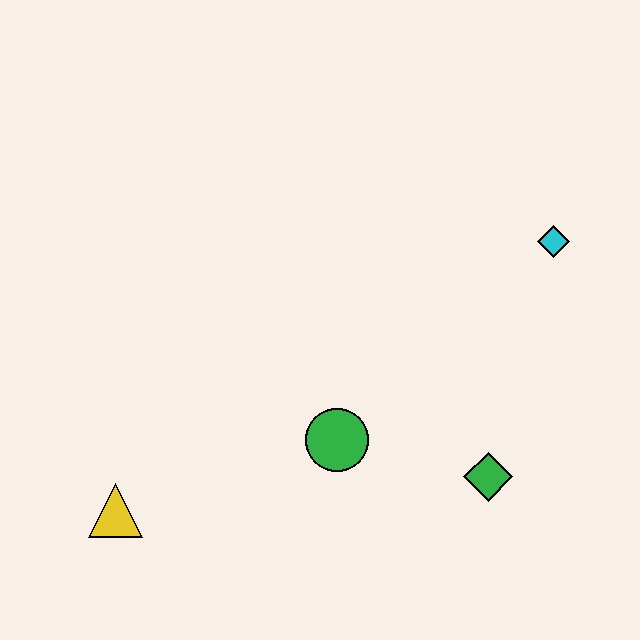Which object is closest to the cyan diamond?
The green diamond is closest to the cyan diamond.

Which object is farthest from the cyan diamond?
The yellow triangle is farthest from the cyan diamond.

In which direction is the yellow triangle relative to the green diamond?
The yellow triangle is to the left of the green diamond.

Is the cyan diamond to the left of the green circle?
No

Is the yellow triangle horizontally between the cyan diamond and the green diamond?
No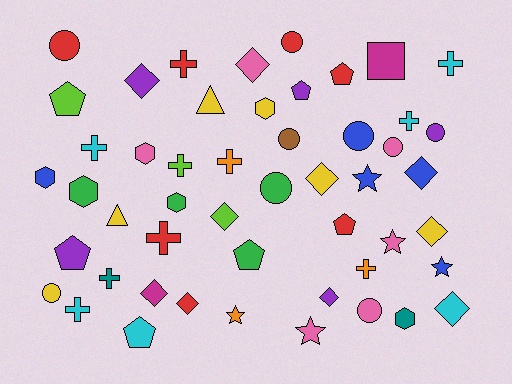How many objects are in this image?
There are 50 objects.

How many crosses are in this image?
There are 10 crosses.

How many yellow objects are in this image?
There are 6 yellow objects.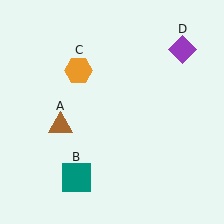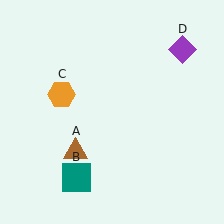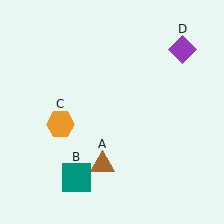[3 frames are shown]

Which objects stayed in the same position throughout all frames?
Teal square (object B) and purple diamond (object D) remained stationary.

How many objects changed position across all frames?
2 objects changed position: brown triangle (object A), orange hexagon (object C).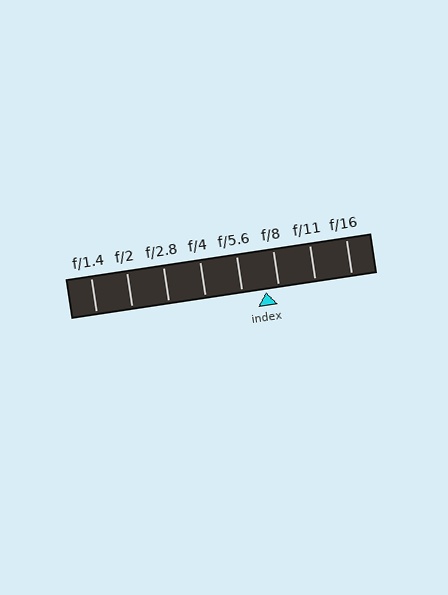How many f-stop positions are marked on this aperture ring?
There are 8 f-stop positions marked.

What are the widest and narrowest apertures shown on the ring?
The widest aperture shown is f/1.4 and the narrowest is f/16.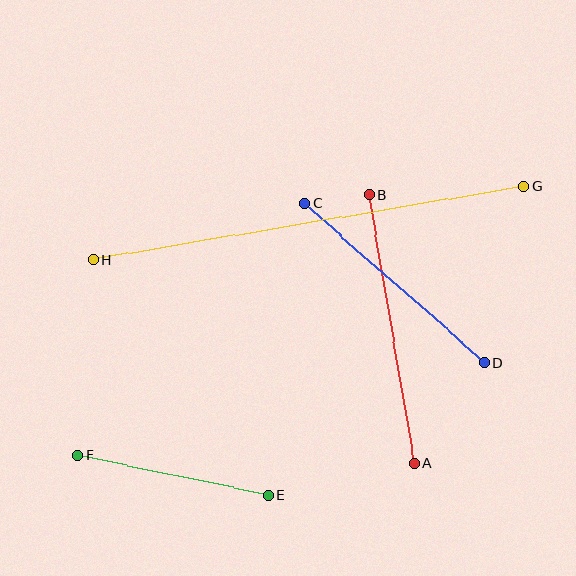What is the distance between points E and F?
The distance is approximately 194 pixels.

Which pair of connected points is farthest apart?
Points G and H are farthest apart.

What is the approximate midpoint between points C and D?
The midpoint is at approximately (394, 283) pixels.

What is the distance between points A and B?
The distance is approximately 273 pixels.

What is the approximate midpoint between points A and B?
The midpoint is at approximately (392, 329) pixels.